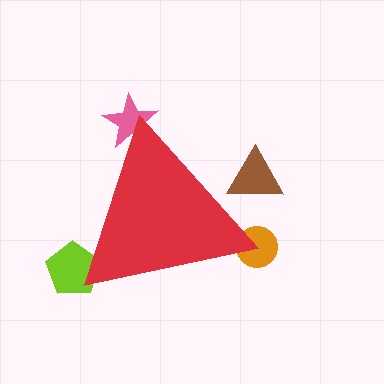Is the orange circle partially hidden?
Yes, the orange circle is partially hidden behind the red triangle.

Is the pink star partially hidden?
Yes, the pink star is partially hidden behind the red triangle.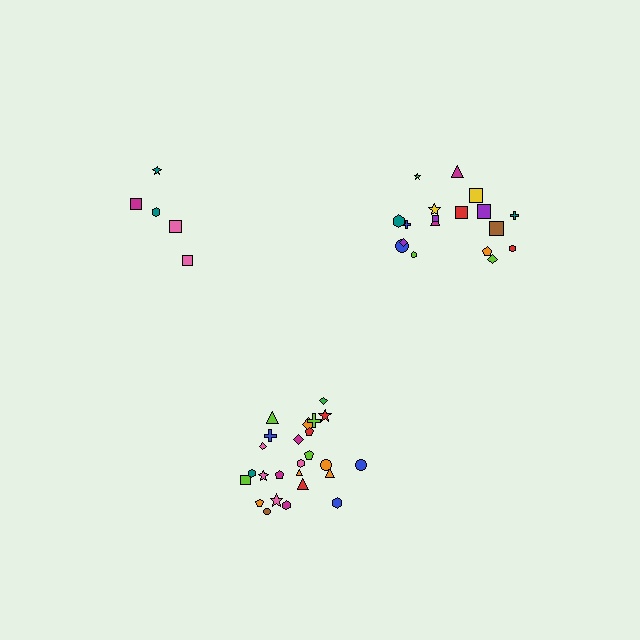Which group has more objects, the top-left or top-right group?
The top-right group.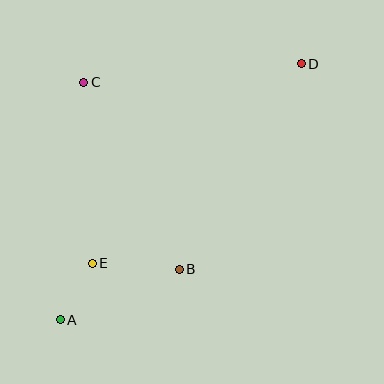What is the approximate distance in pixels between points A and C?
The distance between A and C is approximately 239 pixels.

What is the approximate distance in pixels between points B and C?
The distance between B and C is approximately 210 pixels.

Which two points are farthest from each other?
Points A and D are farthest from each other.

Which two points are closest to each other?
Points A and E are closest to each other.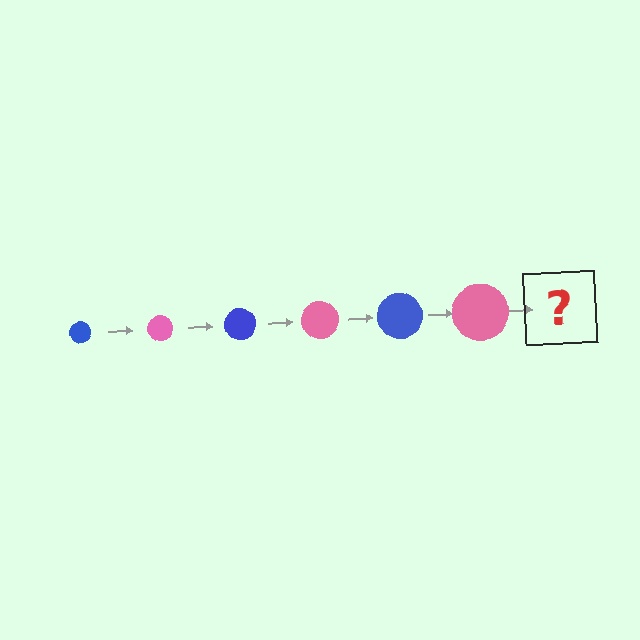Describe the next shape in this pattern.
It should be a blue circle, larger than the previous one.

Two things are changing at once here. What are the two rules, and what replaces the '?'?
The two rules are that the circle grows larger each step and the color cycles through blue and pink. The '?' should be a blue circle, larger than the previous one.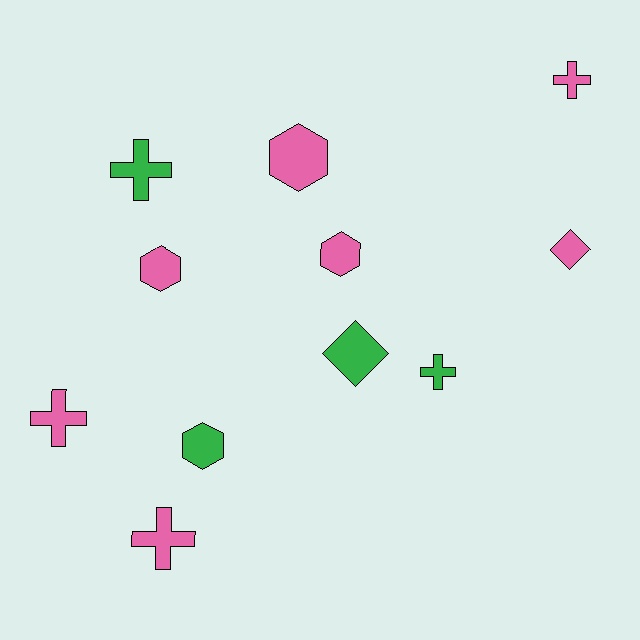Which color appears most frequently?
Pink, with 7 objects.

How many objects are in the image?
There are 11 objects.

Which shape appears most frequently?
Cross, with 5 objects.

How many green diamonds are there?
There is 1 green diamond.